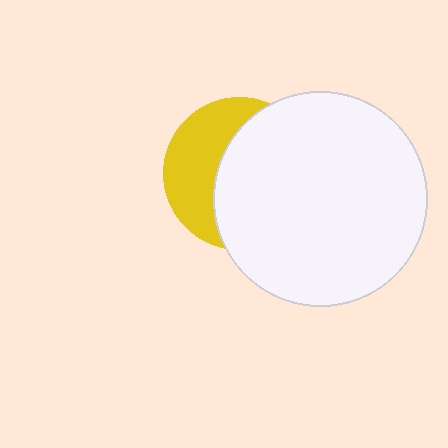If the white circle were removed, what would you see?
You would see the complete yellow circle.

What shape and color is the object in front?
The object in front is a white circle.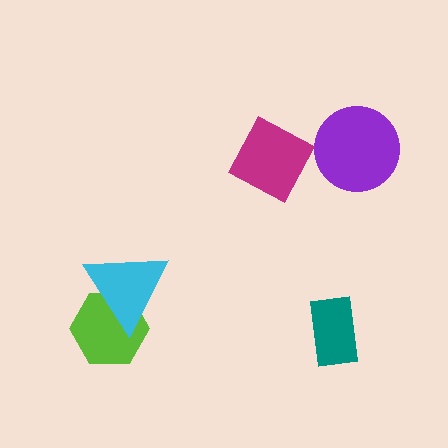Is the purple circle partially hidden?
No, no other shape covers it.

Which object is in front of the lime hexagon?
The cyan triangle is in front of the lime hexagon.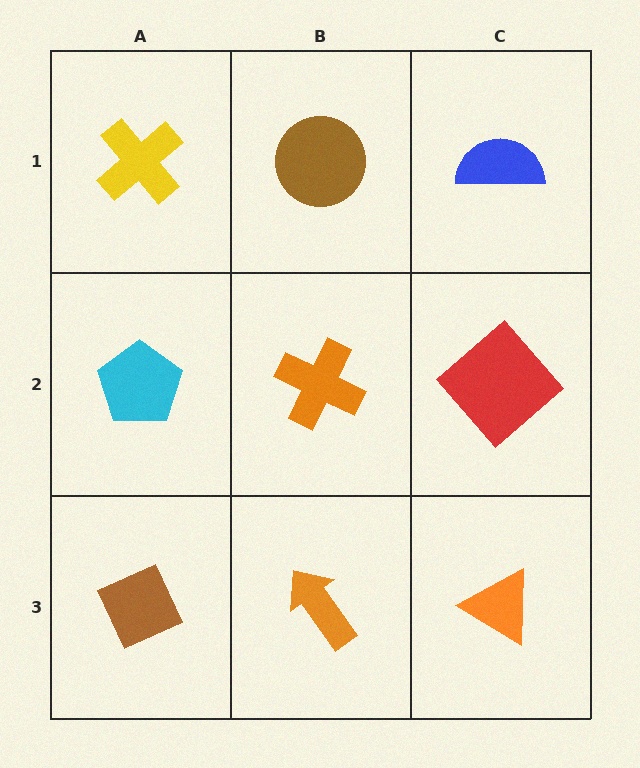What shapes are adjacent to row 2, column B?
A brown circle (row 1, column B), an orange arrow (row 3, column B), a cyan pentagon (row 2, column A), a red diamond (row 2, column C).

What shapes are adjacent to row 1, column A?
A cyan pentagon (row 2, column A), a brown circle (row 1, column B).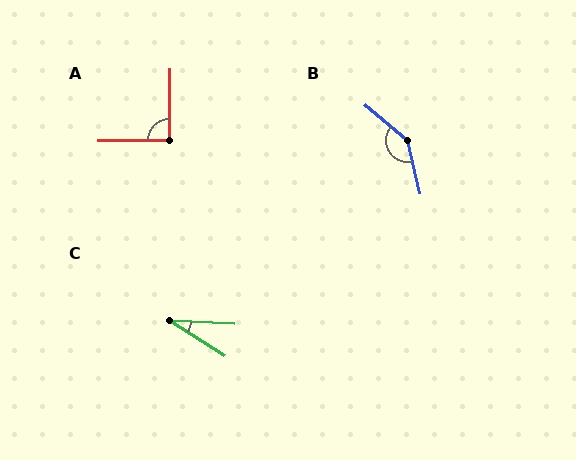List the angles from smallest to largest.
C (29°), A (91°), B (142°).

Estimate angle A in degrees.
Approximately 91 degrees.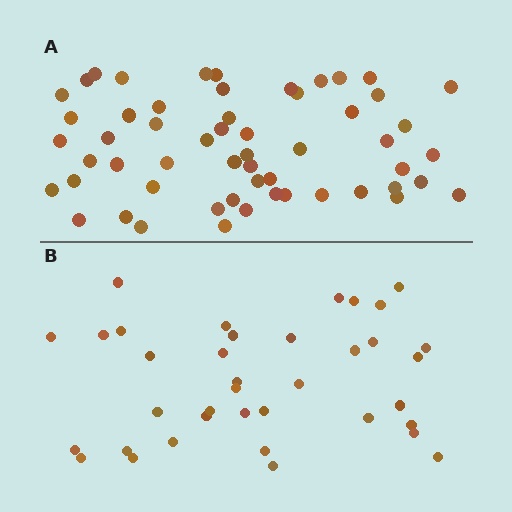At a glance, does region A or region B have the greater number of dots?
Region A (the top region) has more dots.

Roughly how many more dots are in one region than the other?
Region A has approximately 20 more dots than region B.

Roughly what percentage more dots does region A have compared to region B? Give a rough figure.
About 50% more.